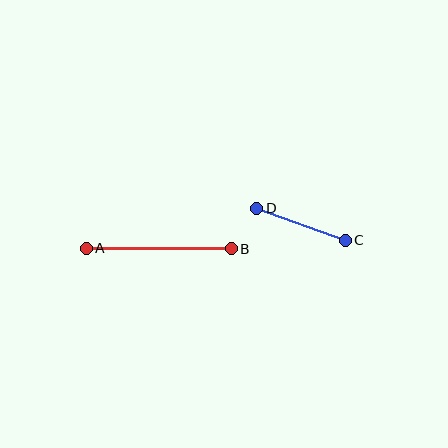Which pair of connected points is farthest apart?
Points A and B are farthest apart.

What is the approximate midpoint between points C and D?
The midpoint is at approximately (301, 224) pixels.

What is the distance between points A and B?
The distance is approximately 145 pixels.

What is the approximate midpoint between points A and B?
The midpoint is at approximately (159, 249) pixels.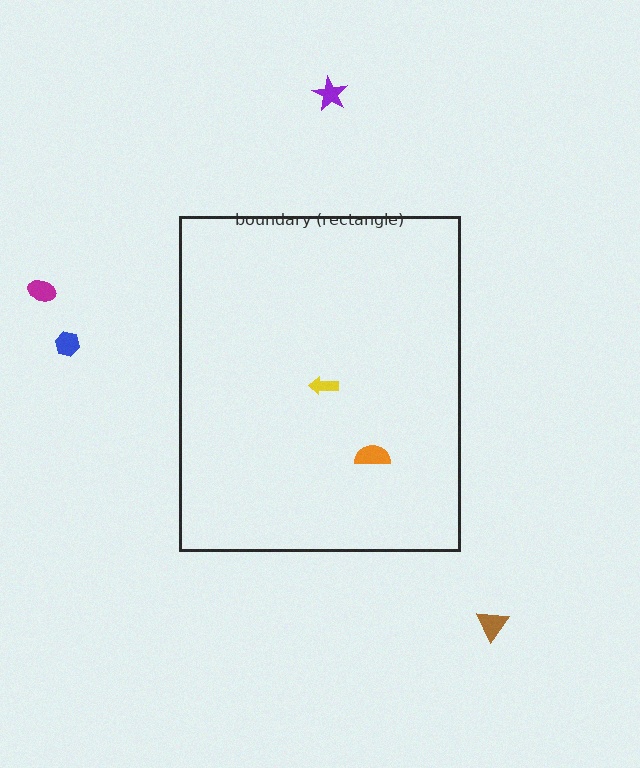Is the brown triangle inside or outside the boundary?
Outside.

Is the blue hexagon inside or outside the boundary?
Outside.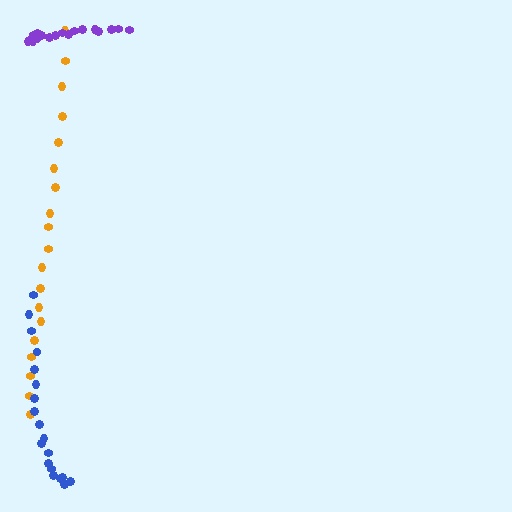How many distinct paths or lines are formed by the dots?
There are 3 distinct paths.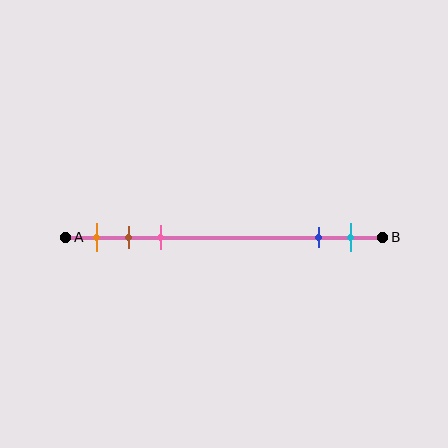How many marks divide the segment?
There are 5 marks dividing the segment.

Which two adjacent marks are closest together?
The brown and pink marks are the closest adjacent pair.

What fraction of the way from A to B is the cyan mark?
The cyan mark is approximately 90% (0.9) of the way from A to B.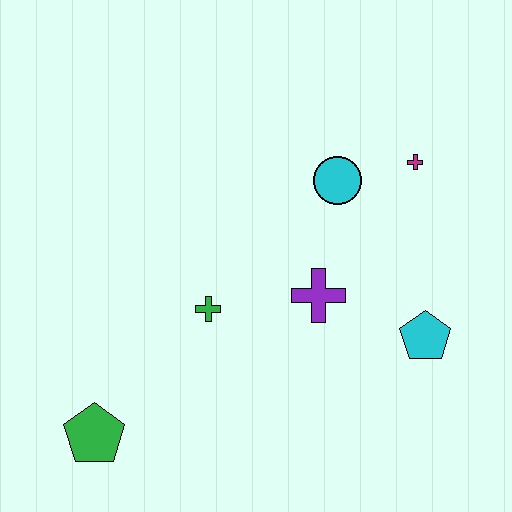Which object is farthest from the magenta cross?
The green pentagon is farthest from the magenta cross.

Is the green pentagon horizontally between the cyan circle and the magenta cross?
No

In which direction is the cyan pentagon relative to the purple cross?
The cyan pentagon is to the right of the purple cross.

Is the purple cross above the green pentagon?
Yes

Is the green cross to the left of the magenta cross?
Yes